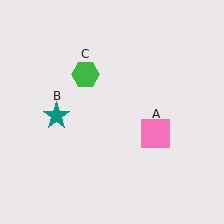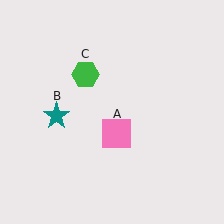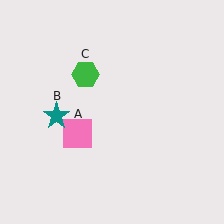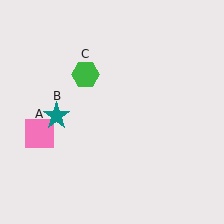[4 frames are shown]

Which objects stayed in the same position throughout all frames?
Teal star (object B) and green hexagon (object C) remained stationary.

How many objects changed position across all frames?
1 object changed position: pink square (object A).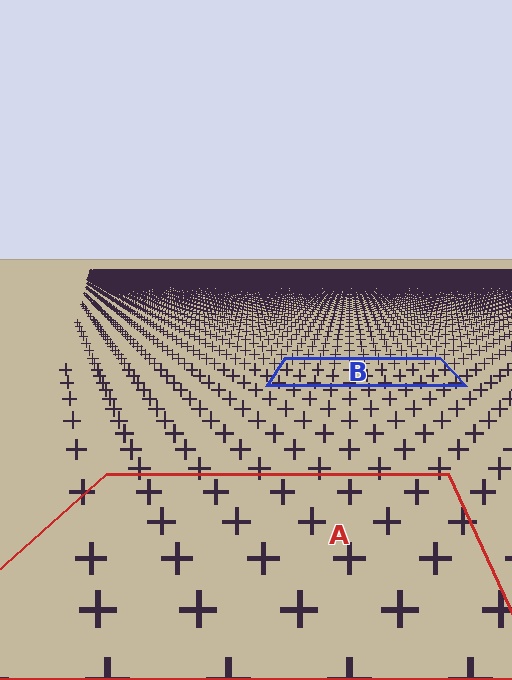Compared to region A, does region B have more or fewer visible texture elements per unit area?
Region B has more texture elements per unit area — they are packed more densely because it is farther away.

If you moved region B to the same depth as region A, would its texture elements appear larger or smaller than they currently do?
They would appear larger. At a closer depth, the same texture elements are projected at a bigger on-screen size.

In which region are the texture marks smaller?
The texture marks are smaller in region B, because it is farther away.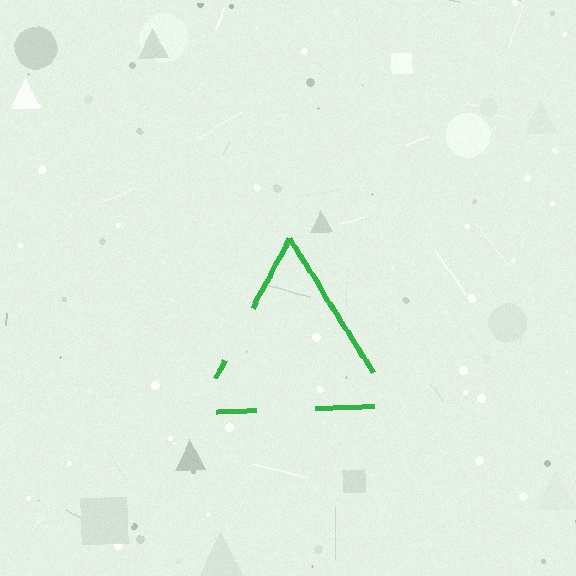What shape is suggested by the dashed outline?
The dashed outline suggests a triangle.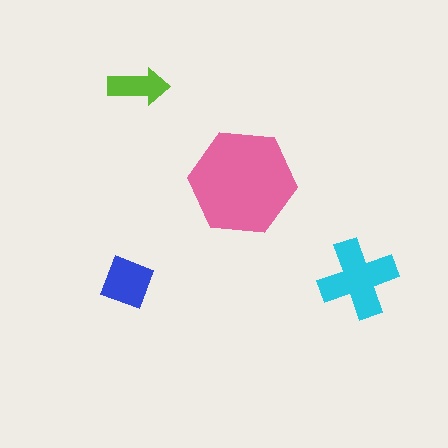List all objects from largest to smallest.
The pink hexagon, the cyan cross, the blue diamond, the lime arrow.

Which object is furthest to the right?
The cyan cross is rightmost.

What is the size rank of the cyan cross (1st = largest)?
2nd.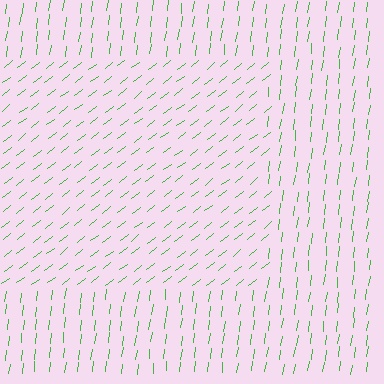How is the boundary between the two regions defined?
The boundary is defined purely by a change in line orientation (approximately 45 degrees difference). All lines are the same color and thickness.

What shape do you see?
I see a rectangle.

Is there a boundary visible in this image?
Yes, there is a texture boundary formed by a change in line orientation.